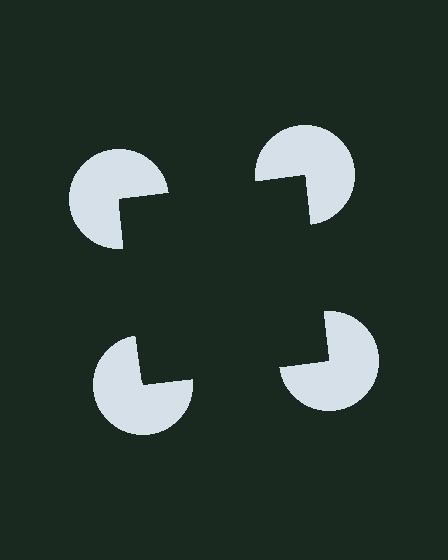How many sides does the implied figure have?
4 sides.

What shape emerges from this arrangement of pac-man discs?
An illusory square — its edges are inferred from the aligned wedge cuts in the pac-man discs, not physically drawn.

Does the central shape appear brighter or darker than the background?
It typically appears slightly darker than the background, even though no actual brightness change is drawn.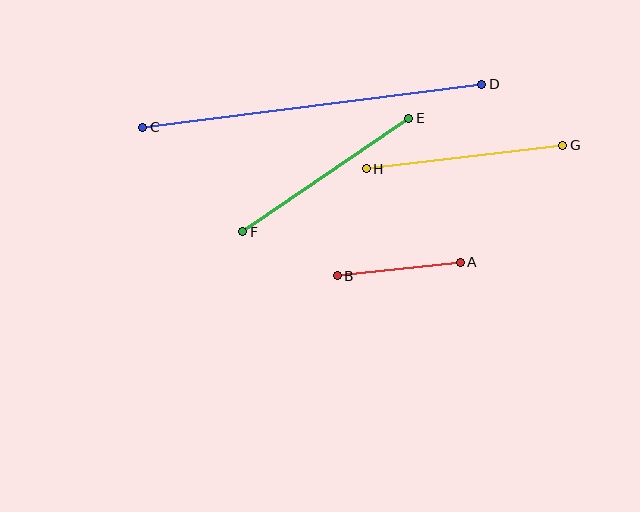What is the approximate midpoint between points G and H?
The midpoint is at approximately (465, 157) pixels.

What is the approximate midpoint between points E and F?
The midpoint is at approximately (326, 175) pixels.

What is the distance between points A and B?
The distance is approximately 124 pixels.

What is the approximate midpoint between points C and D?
The midpoint is at approximately (312, 106) pixels.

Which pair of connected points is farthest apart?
Points C and D are farthest apart.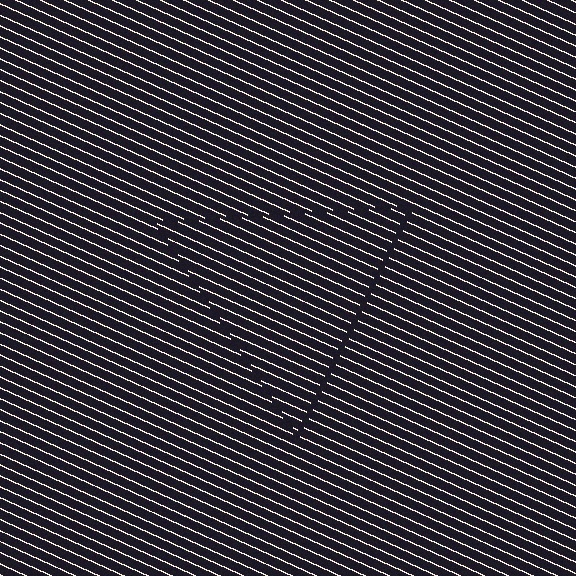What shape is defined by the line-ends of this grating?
An illusory triangle. The interior of the shape contains the same grating, shifted by half a period — the contour is defined by the phase discontinuity where line-ends from the inner and outer gratings abut.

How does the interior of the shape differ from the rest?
The interior of the shape contains the same grating, shifted by half a period — the contour is defined by the phase discontinuity where line-ends from the inner and outer gratings abut.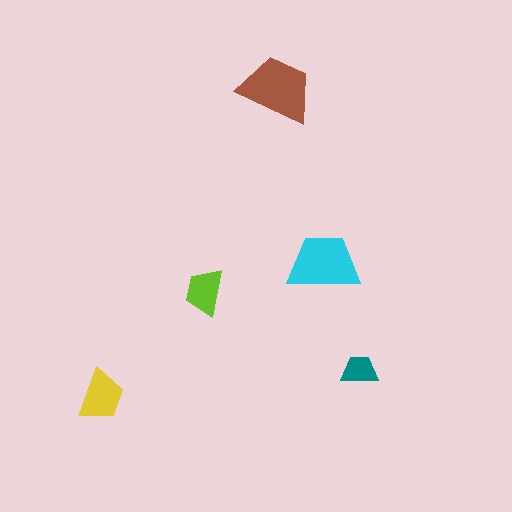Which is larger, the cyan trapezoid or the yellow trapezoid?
The cyan one.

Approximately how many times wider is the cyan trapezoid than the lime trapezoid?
About 1.5 times wider.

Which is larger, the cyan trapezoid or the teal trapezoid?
The cyan one.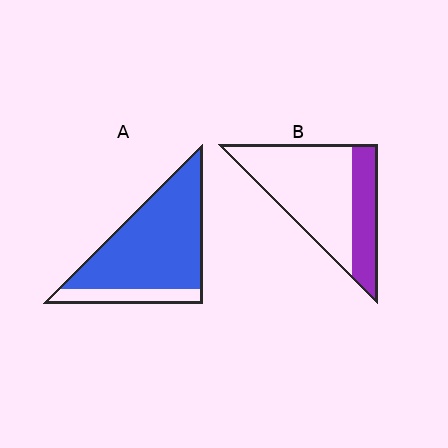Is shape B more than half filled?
No.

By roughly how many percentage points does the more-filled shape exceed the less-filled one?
By roughly 50 percentage points (A over B).